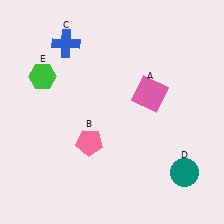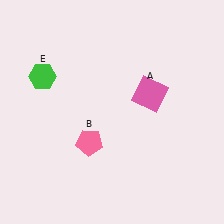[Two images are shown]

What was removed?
The teal circle (D), the blue cross (C) were removed in Image 2.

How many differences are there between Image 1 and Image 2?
There are 2 differences between the two images.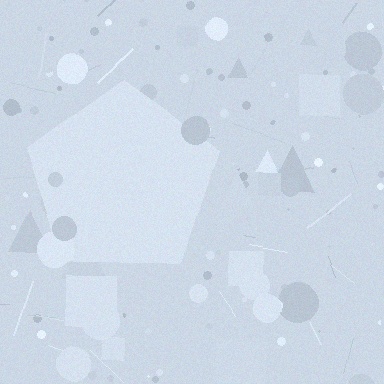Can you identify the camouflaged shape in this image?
The camouflaged shape is a pentagon.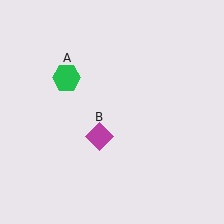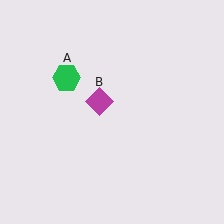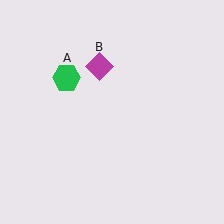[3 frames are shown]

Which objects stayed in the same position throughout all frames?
Green hexagon (object A) remained stationary.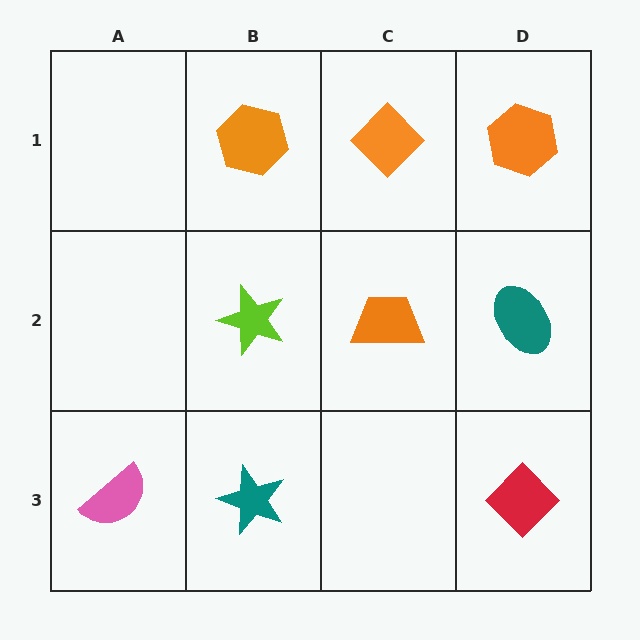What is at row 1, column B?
An orange hexagon.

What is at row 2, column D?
A teal ellipse.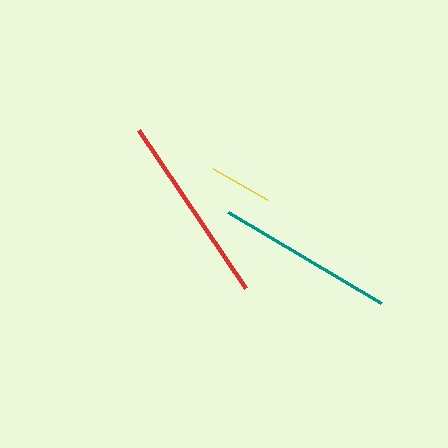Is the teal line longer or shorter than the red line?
The red line is longer than the teal line.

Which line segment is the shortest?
The yellow line is the shortest at approximately 63 pixels.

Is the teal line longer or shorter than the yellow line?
The teal line is longer than the yellow line.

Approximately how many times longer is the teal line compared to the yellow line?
The teal line is approximately 2.8 times the length of the yellow line.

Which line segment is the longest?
The red line is the longest at approximately 191 pixels.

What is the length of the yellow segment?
The yellow segment is approximately 63 pixels long.